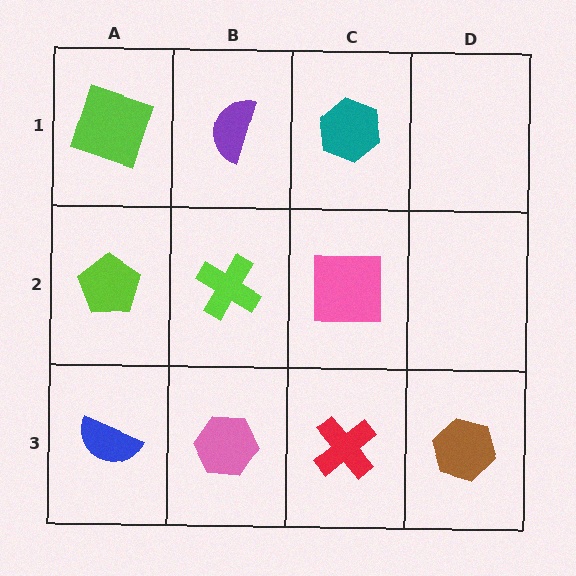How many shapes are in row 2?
3 shapes.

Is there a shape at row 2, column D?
No, that cell is empty.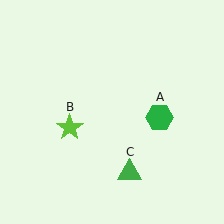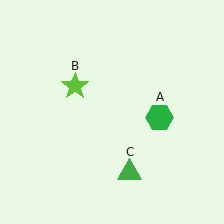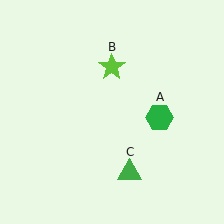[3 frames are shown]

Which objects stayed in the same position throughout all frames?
Green hexagon (object A) and green triangle (object C) remained stationary.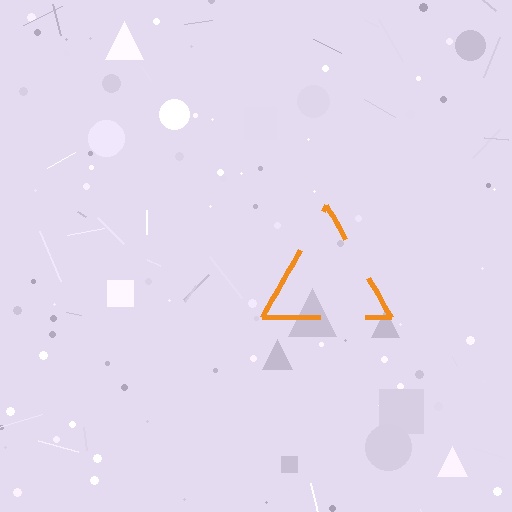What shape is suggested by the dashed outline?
The dashed outline suggests a triangle.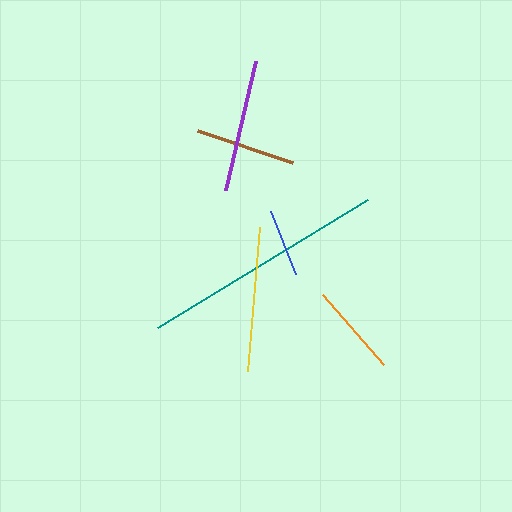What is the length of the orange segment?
The orange segment is approximately 92 pixels long.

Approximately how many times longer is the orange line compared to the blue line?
The orange line is approximately 1.4 times the length of the blue line.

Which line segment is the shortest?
The blue line is the shortest at approximately 68 pixels.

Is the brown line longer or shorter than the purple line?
The purple line is longer than the brown line.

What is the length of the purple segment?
The purple segment is approximately 133 pixels long.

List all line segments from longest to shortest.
From longest to shortest: teal, yellow, purple, brown, orange, blue.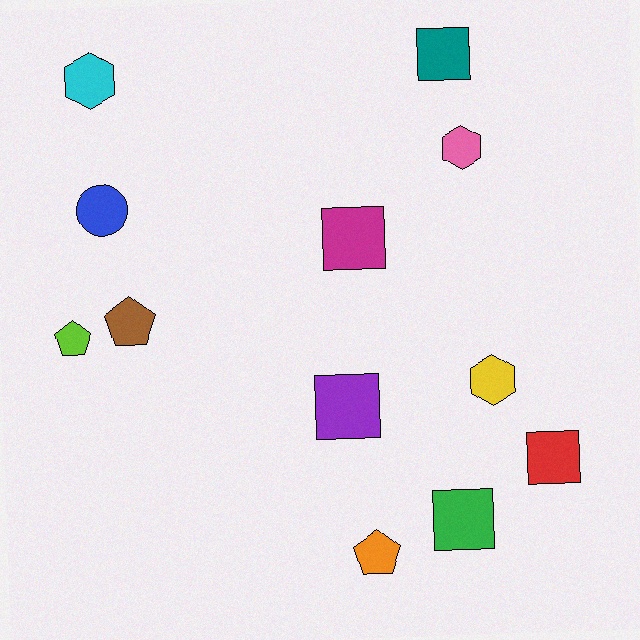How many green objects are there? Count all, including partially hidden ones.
There is 1 green object.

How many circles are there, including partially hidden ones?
There is 1 circle.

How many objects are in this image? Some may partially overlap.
There are 12 objects.